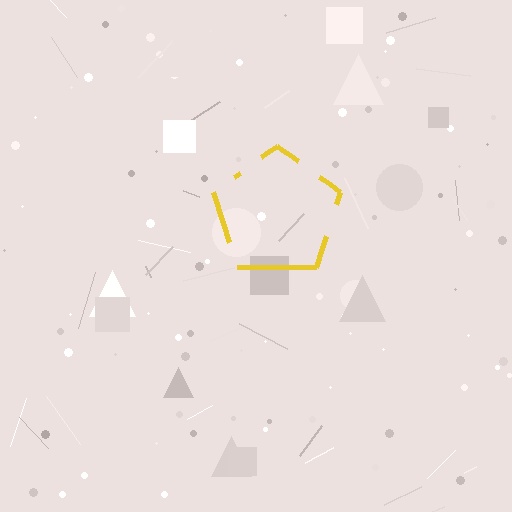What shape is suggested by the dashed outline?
The dashed outline suggests a pentagon.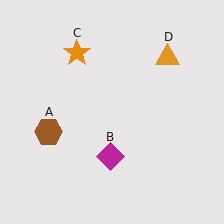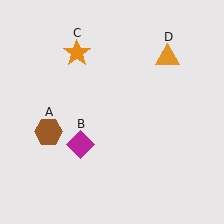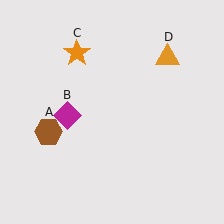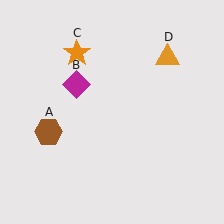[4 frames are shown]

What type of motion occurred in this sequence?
The magenta diamond (object B) rotated clockwise around the center of the scene.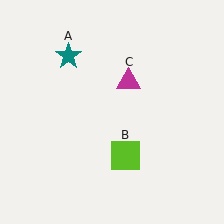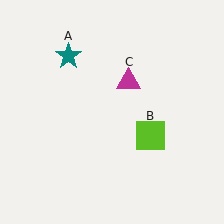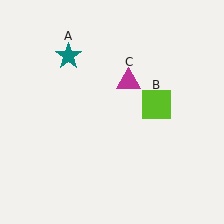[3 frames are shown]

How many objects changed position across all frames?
1 object changed position: lime square (object B).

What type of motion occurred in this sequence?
The lime square (object B) rotated counterclockwise around the center of the scene.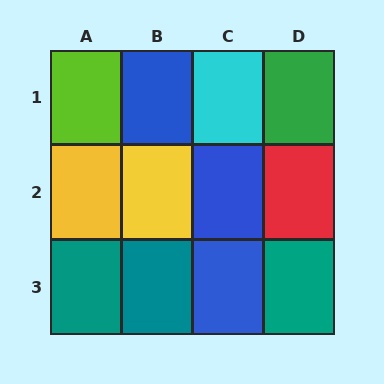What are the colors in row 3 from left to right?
Teal, teal, blue, teal.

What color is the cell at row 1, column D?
Green.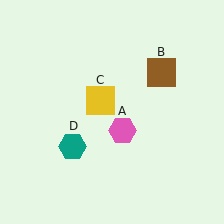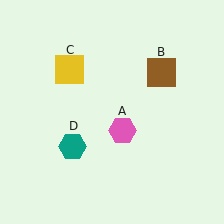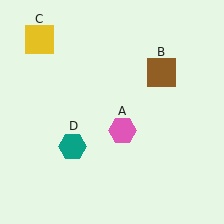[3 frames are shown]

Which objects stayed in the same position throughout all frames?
Pink hexagon (object A) and brown square (object B) and teal hexagon (object D) remained stationary.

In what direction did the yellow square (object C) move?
The yellow square (object C) moved up and to the left.